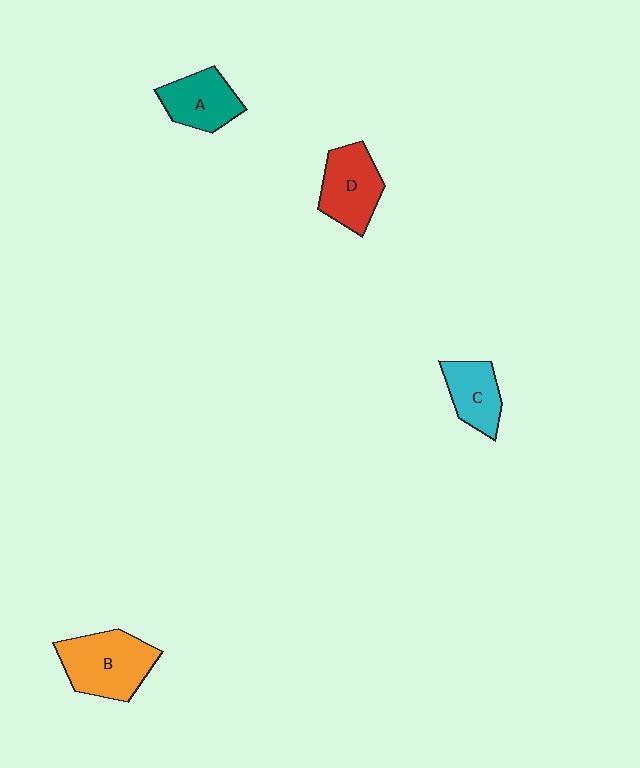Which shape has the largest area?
Shape B (orange).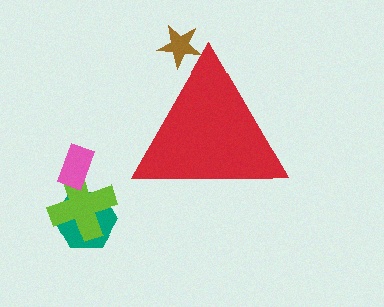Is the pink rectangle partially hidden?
No, the pink rectangle is fully visible.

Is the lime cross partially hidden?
No, the lime cross is fully visible.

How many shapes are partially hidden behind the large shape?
1 shape is partially hidden.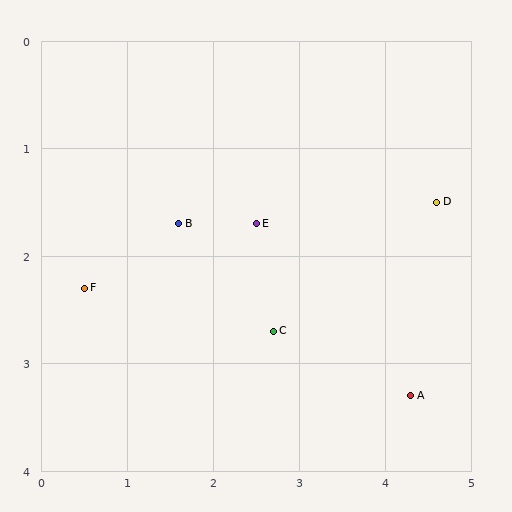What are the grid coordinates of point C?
Point C is at approximately (2.7, 2.7).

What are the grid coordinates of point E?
Point E is at approximately (2.5, 1.7).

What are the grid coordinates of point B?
Point B is at approximately (1.6, 1.7).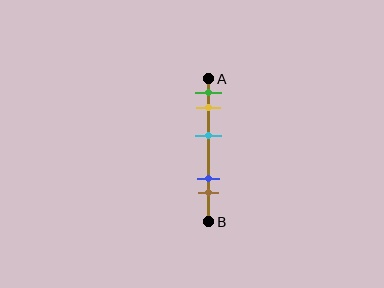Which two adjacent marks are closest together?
The green and yellow marks are the closest adjacent pair.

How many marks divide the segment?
There are 5 marks dividing the segment.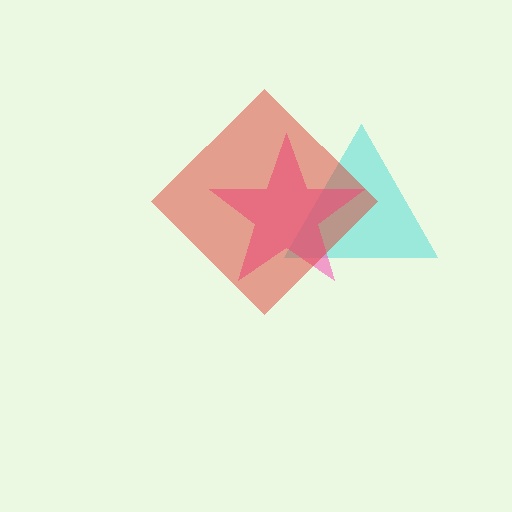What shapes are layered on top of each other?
The layered shapes are: a cyan triangle, a pink star, a red diamond.